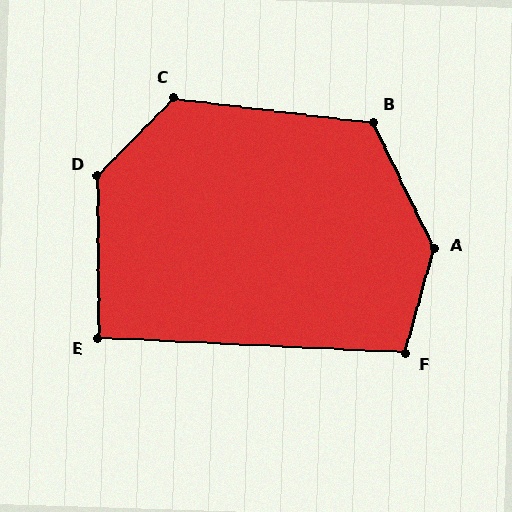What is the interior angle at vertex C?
Approximately 128 degrees (obtuse).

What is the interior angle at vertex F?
Approximately 103 degrees (obtuse).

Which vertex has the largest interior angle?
A, at approximately 139 degrees.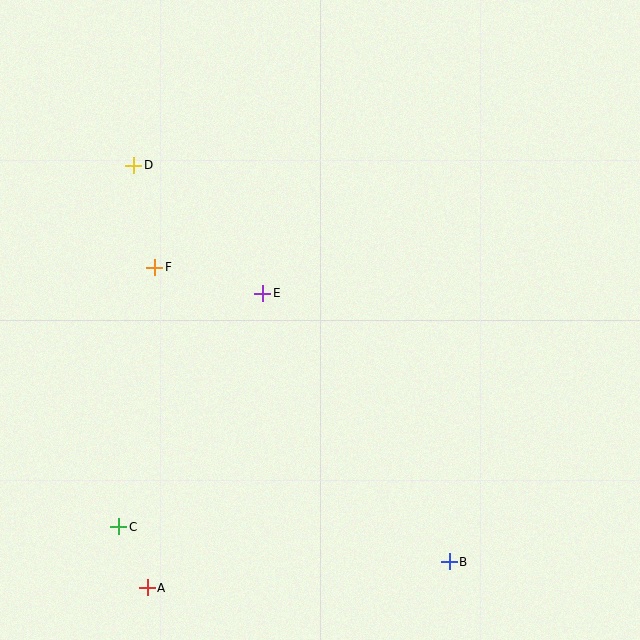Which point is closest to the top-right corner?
Point E is closest to the top-right corner.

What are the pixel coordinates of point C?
Point C is at (119, 527).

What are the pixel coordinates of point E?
Point E is at (263, 293).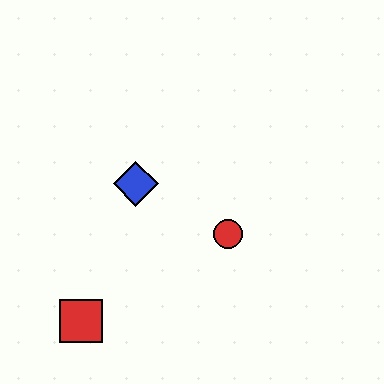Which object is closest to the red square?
The blue diamond is closest to the red square.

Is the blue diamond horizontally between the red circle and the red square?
Yes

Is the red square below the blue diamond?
Yes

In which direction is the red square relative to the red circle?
The red square is to the left of the red circle.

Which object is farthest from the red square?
The red circle is farthest from the red square.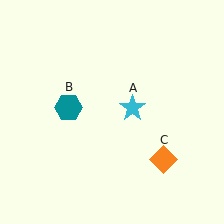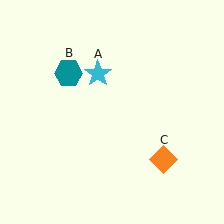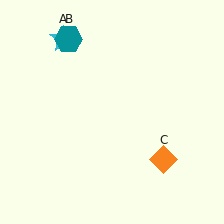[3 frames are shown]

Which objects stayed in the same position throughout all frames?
Orange diamond (object C) remained stationary.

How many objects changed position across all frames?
2 objects changed position: cyan star (object A), teal hexagon (object B).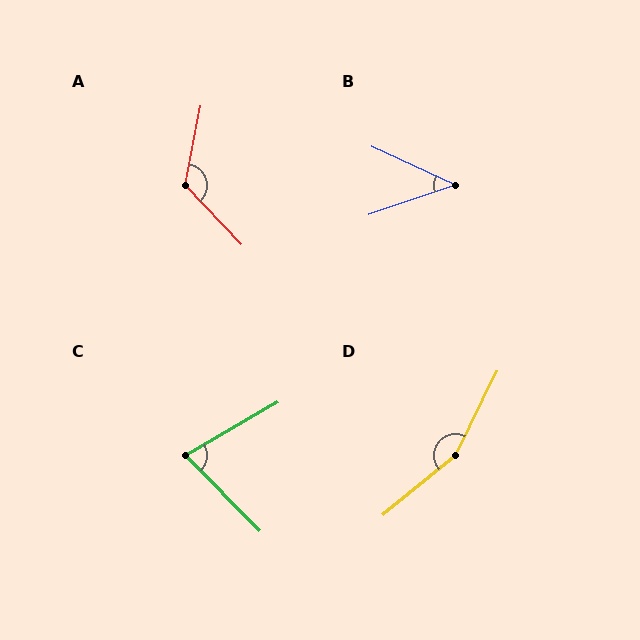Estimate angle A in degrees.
Approximately 126 degrees.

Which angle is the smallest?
B, at approximately 43 degrees.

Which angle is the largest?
D, at approximately 156 degrees.